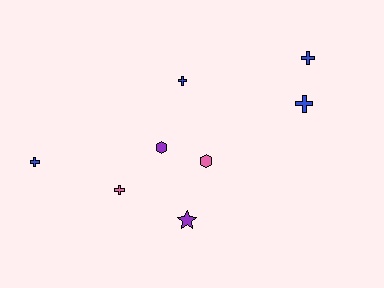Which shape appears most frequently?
Cross, with 5 objects.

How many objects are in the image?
There are 8 objects.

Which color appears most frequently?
Blue, with 4 objects.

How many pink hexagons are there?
There is 1 pink hexagon.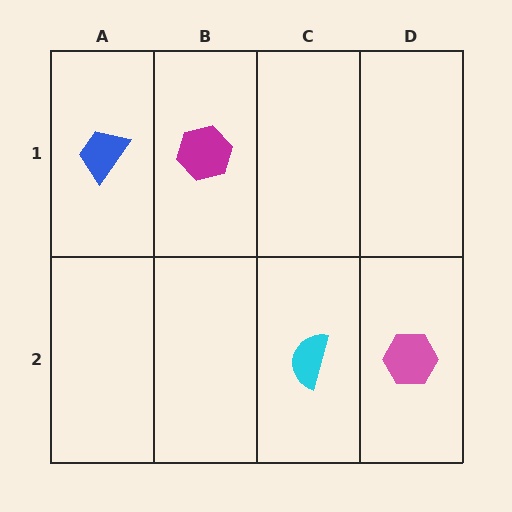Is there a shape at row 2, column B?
No, that cell is empty.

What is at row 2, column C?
A cyan semicircle.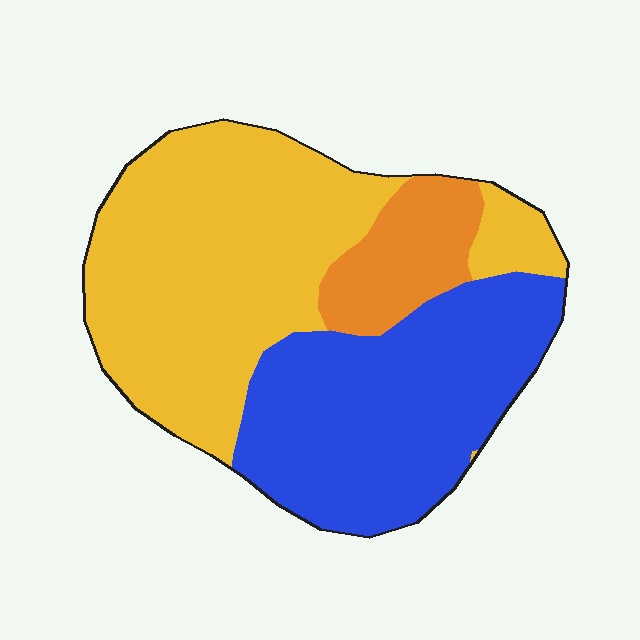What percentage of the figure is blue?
Blue takes up between a third and a half of the figure.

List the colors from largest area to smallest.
From largest to smallest: yellow, blue, orange.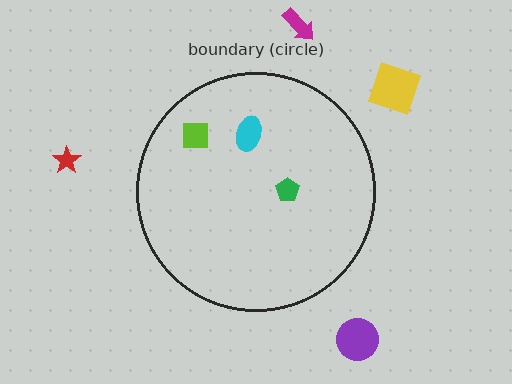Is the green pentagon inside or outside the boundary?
Inside.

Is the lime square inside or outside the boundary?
Inside.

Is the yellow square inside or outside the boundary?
Outside.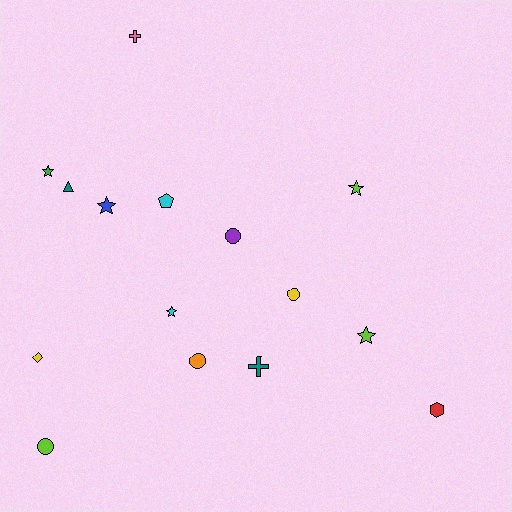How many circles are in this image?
There are 4 circles.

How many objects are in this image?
There are 15 objects.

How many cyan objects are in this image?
There are 2 cyan objects.